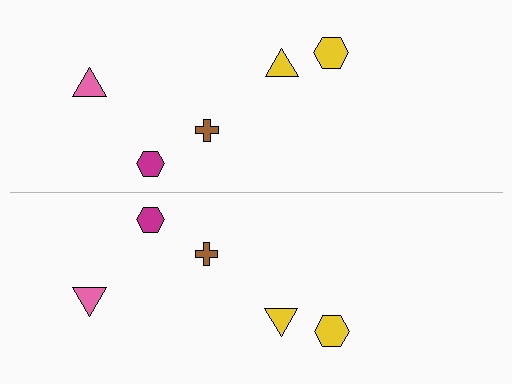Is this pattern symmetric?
Yes, this pattern has bilateral (reflection) symmetry.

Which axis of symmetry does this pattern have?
The pattern has a horizontal axis of symmetry running through the center of the image.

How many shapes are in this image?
There are 10 shapes in this image.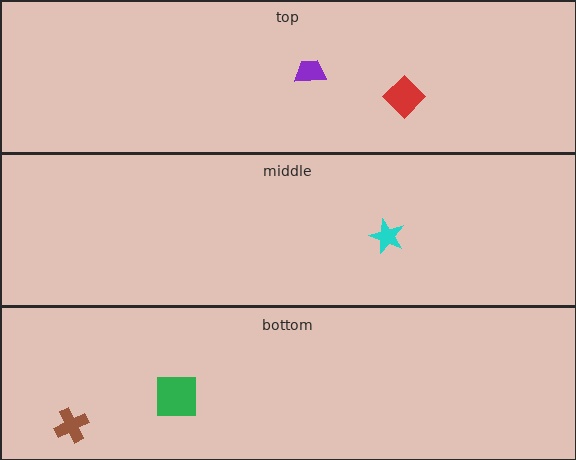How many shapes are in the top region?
2.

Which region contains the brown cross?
The bottom region.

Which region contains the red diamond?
The top region.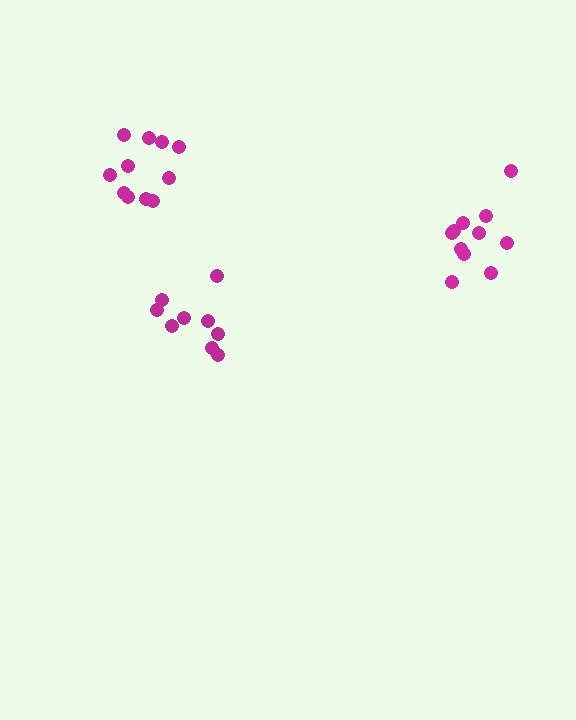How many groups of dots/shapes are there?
There are 3 groups.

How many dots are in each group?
Group 1: 11 dots, Group 2: 11 dots, Group 3: 9 dots (31 total).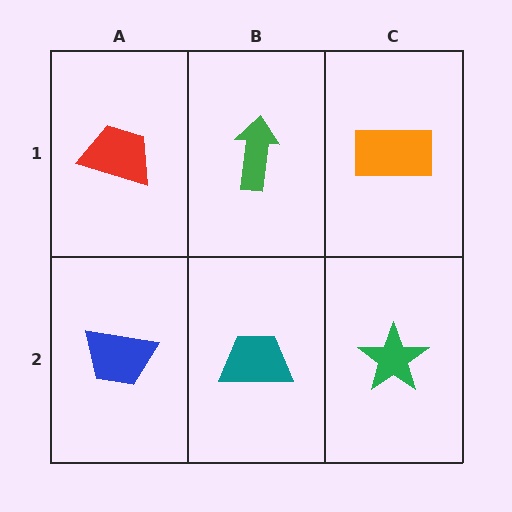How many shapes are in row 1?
3 shapes.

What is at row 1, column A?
A red trapezoid.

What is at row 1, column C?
An orange rectangle.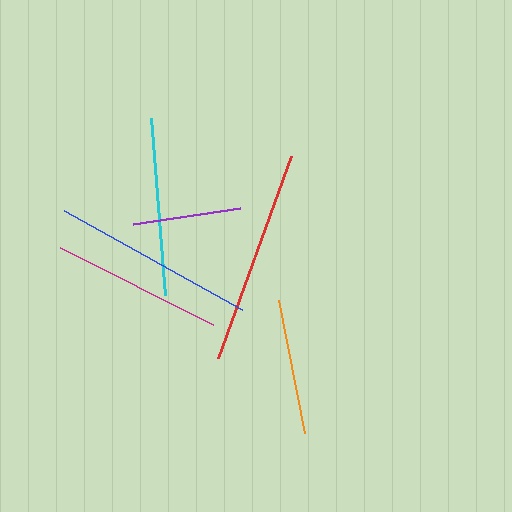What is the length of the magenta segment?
The magenta segment is approximately 171 pixels long.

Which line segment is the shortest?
The purple line is the shortest at approximately 108 pixels.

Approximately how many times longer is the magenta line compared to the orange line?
The magenta line is approximately 1.3 times the length of the orange line.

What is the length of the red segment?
The red segment is approximately 215 pixels long.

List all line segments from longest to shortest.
From longest to shortest: red, blue, cyan, magenta, orange, purple.